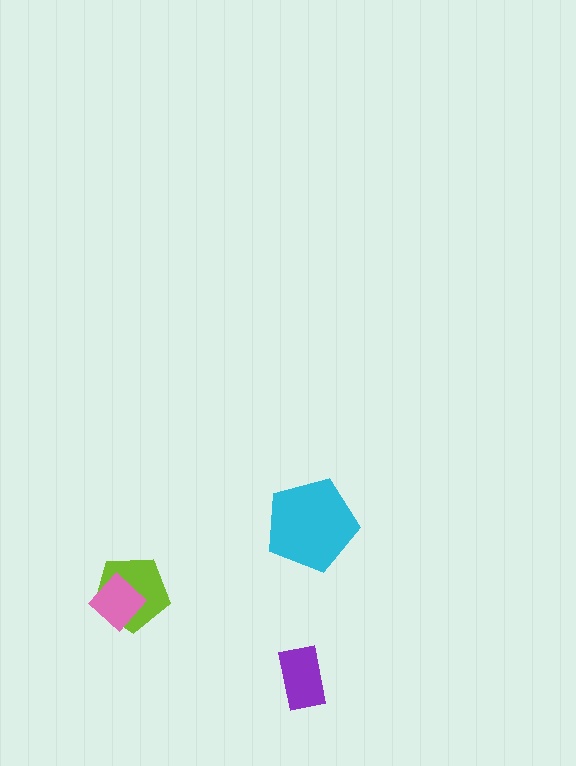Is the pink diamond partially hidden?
No, no other shape covers it.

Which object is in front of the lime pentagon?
The pink diamond is in front of the lime pentagon.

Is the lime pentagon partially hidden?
Yes, it is partially covered by another shape.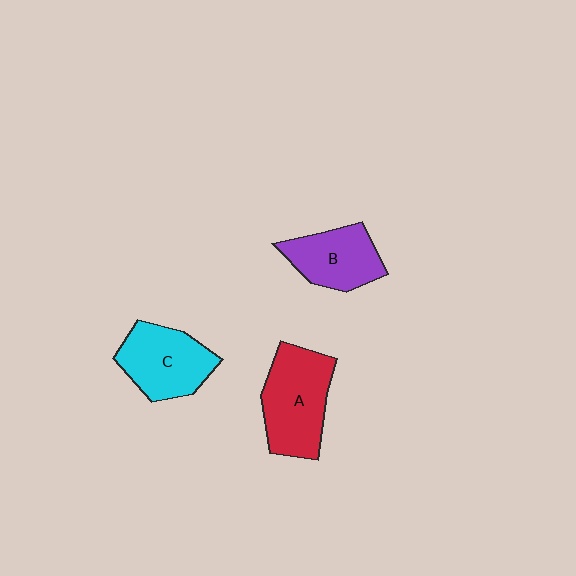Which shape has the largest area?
Shape A (red).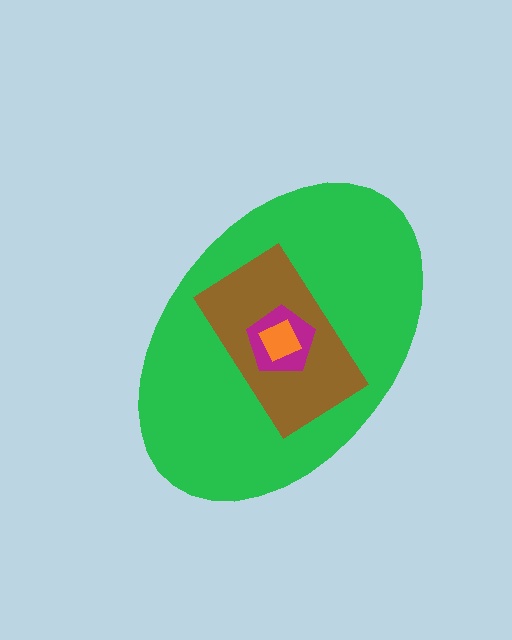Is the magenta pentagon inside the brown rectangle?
Yes.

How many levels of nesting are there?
4.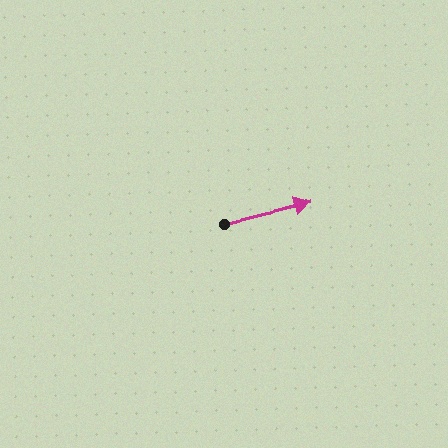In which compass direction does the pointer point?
East.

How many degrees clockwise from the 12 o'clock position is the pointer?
Approximately 77 degrees.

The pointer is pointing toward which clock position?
Roughly 3 o'clock.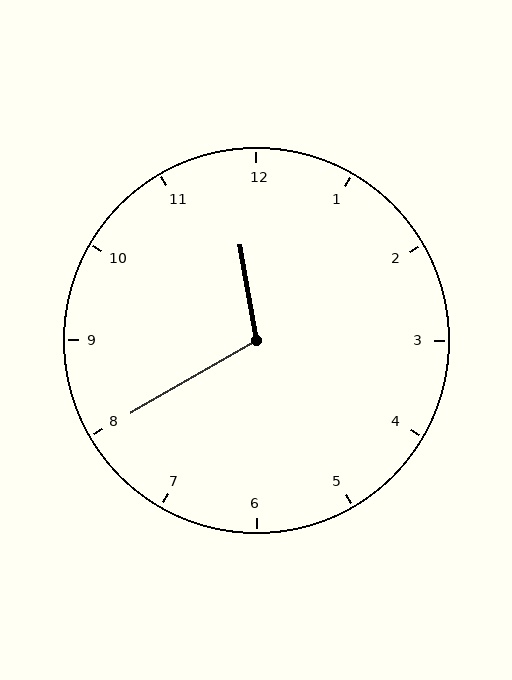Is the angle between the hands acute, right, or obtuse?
It is obtuse.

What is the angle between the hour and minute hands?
Approximately 110 degrees.